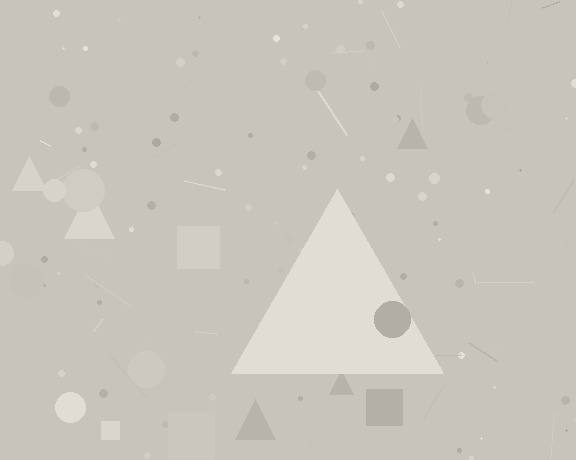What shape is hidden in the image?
A triangle is hidden in the image.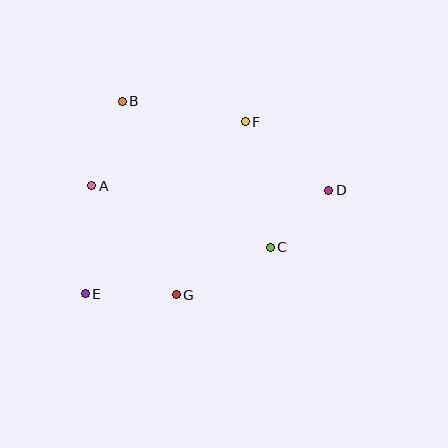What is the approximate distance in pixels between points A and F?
The distance between A and F is approximately 167 pixels.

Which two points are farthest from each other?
Points D and E are farthest from each other.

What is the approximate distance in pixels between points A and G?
The distance between A and G is approximately 138 pixels.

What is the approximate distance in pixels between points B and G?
The distance between B and G is approximately 201 pixels.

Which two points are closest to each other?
Points C and D are closest to each other.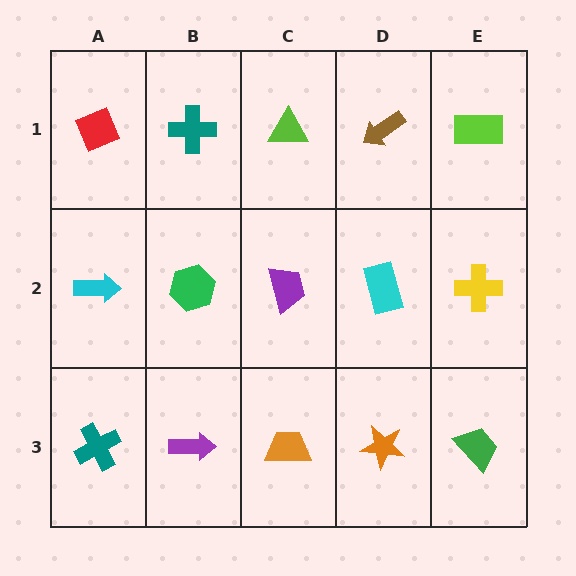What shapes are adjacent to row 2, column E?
A lime rectangle (row 1, column E), a green trapezoid (row 3, column E), a cyan rectangle (row 2, column D).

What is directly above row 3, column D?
A cyan rectangle.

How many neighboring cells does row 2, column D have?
4.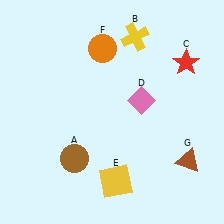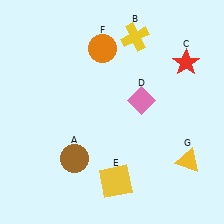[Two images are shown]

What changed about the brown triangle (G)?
In Image 1, G is brown. In Image 2, it changed to yellow.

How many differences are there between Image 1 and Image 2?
There is 1 difference between the two images.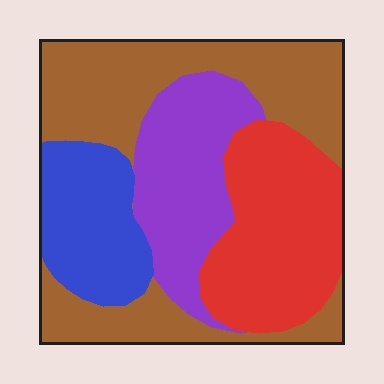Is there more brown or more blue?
Brown.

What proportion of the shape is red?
Red covers around 25% of the shape.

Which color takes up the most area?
Brown, at roughly 40%.